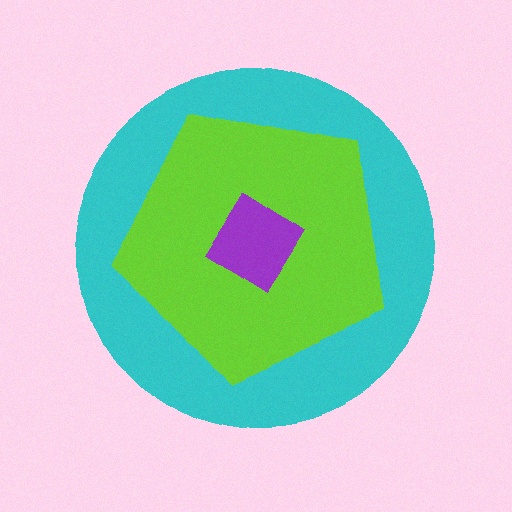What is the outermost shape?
The cyan circle.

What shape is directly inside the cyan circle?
The lime pentagon.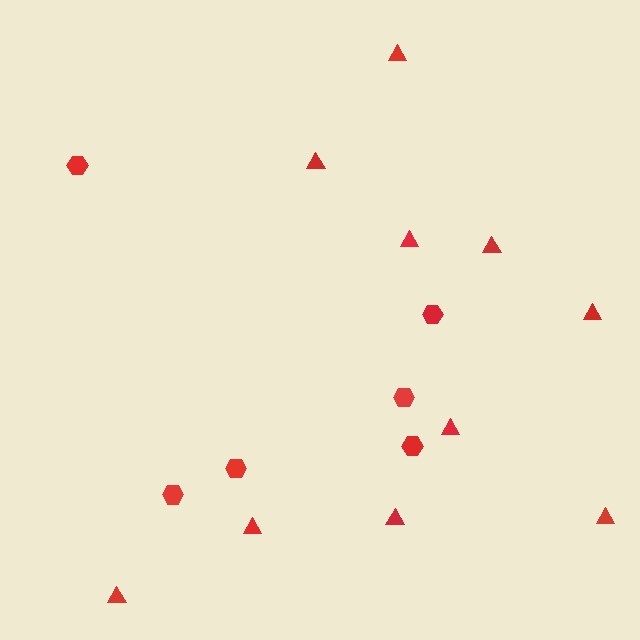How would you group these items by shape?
There are 2 groups: one group of hexagons (6) and one group of triangles (10).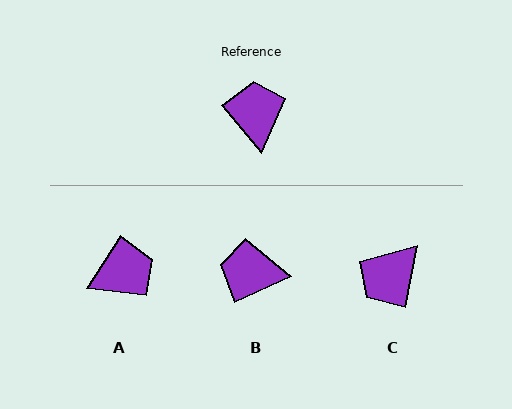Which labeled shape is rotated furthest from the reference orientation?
C, about 130 degrees away.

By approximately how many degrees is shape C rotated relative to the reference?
Approximately 130 degrees counter-clockwise.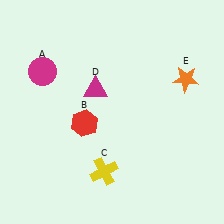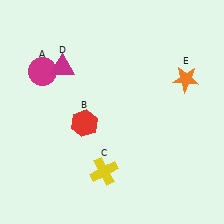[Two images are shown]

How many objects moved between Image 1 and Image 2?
1 object moved between the two images.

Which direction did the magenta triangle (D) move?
The magenta triangle (D) moved left.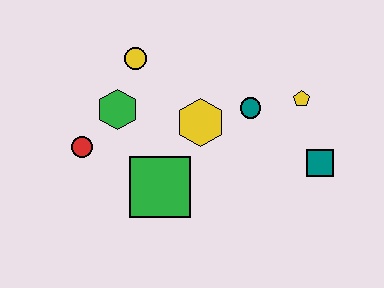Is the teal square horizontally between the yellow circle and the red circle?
No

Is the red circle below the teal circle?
Yes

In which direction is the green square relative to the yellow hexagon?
The green square is below the yellow hexagon.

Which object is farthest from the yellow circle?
The teal square is farthest from the yellow circle.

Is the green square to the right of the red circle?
Yes